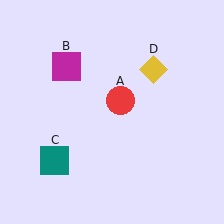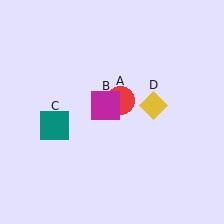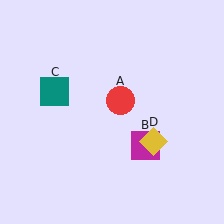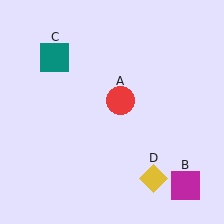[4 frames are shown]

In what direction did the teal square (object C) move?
The teal square (object C) moved up.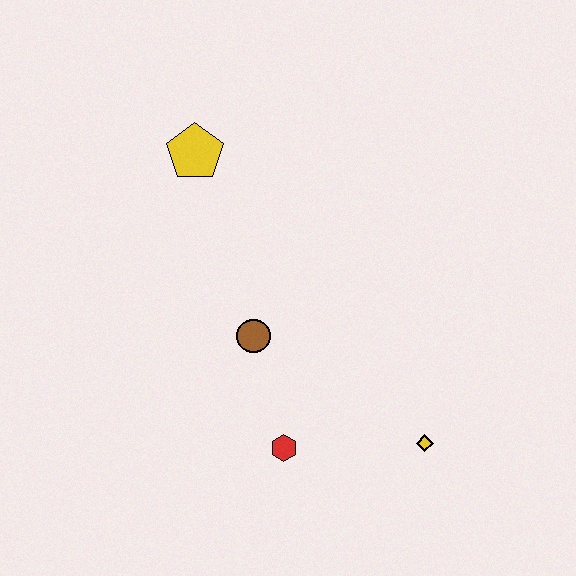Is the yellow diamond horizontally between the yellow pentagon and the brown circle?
No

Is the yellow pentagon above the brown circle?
Yes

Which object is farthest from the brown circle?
The yellow diamond is farthest from the brown circle.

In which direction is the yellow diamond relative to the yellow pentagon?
The yellow diamond is below the yellow pentagon.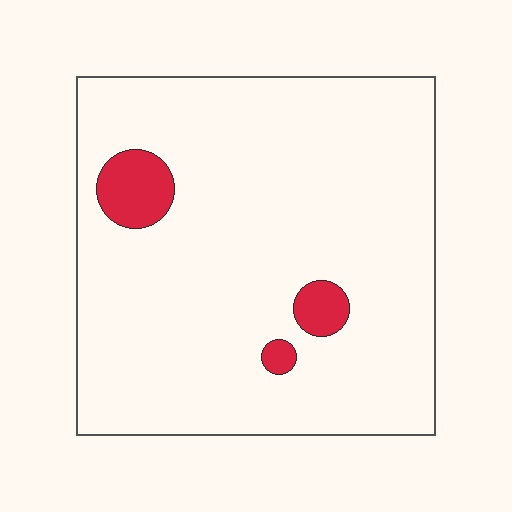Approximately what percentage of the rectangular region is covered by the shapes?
Approximately 5%.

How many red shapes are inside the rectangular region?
3.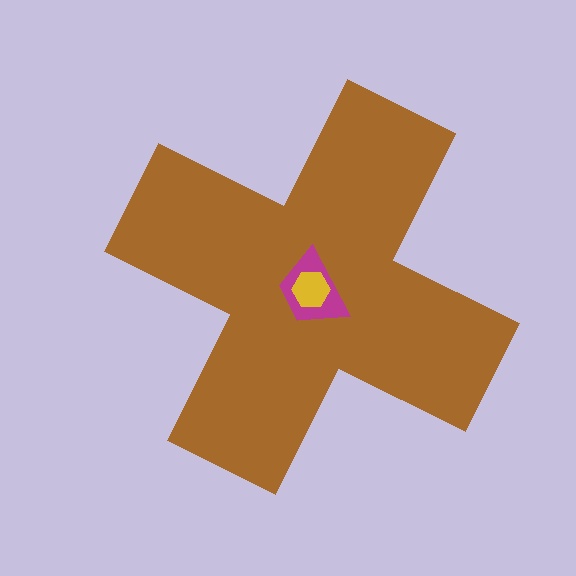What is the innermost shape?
The yellow hexagon.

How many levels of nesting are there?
3.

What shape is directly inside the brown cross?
The magenta trapezoid.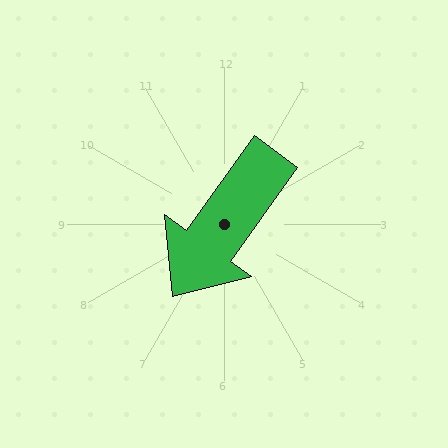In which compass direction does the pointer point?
Southwest.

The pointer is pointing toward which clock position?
Roughly 7 o'clock.